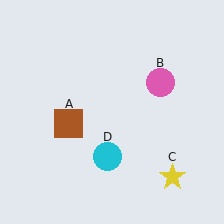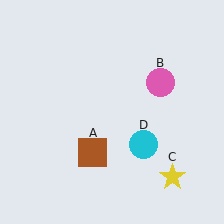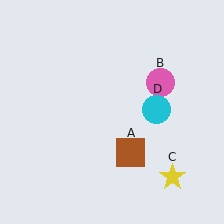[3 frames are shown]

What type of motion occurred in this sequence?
The brown square (object A), cyan circle (object D) rotated counterclockwise around the center of the scene.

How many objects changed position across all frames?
2 objects changed position: brown square (object A), cyan circle (object D).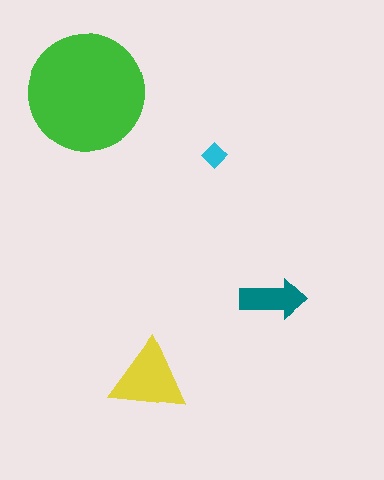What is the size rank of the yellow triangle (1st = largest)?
2nd.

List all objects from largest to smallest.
The green circle, the yellow triangle, the teal arrow, the cyan diamond.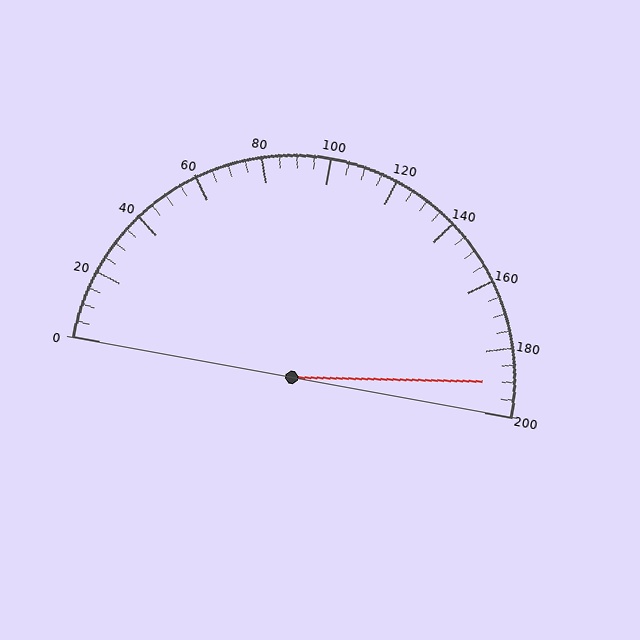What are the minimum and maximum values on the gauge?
The gauge ranges from 0 to 200.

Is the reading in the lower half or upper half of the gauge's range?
The reading is in the upper half of the range (0 to 200).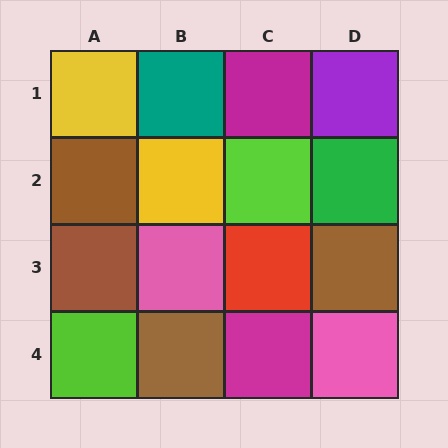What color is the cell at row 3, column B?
Pink.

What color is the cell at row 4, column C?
Magenta.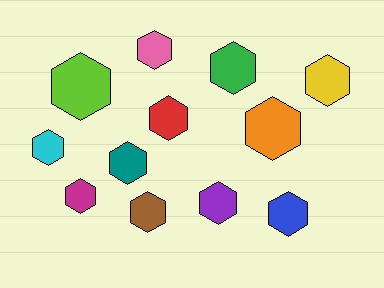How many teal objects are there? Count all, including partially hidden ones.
There is 1 teal object.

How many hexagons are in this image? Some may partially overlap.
There are 12 hexagons.